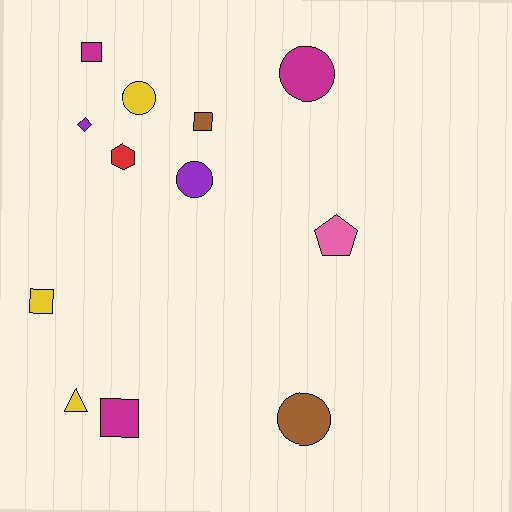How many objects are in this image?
There are 12 objects.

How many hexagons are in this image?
There is 1 hexagon.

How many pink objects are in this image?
There is 1 pink object.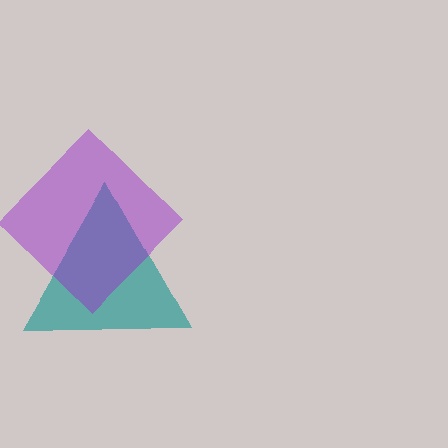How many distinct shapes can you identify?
There are 2 distinct shapes: a teal triangle, a purple diamond.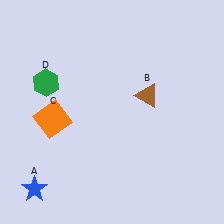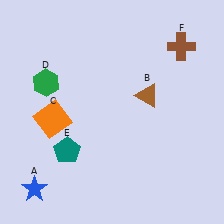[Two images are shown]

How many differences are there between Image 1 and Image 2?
There are 2 differences between the two images.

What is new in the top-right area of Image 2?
A brown cross (F) was added in the top-right area of Image 2.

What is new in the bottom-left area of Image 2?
A teal pentagon (E) was added in the bottom-left area of Image 2.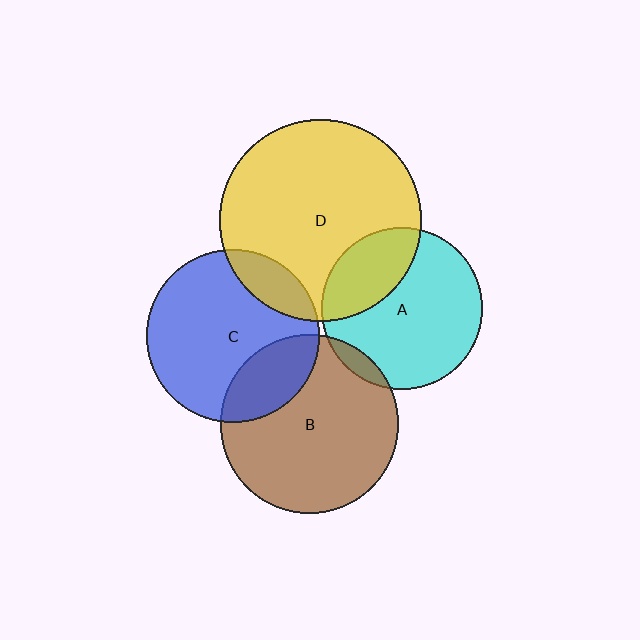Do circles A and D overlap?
Yes.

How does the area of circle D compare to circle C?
Approximately 1.4 times.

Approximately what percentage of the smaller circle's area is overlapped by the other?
Approximately 30%.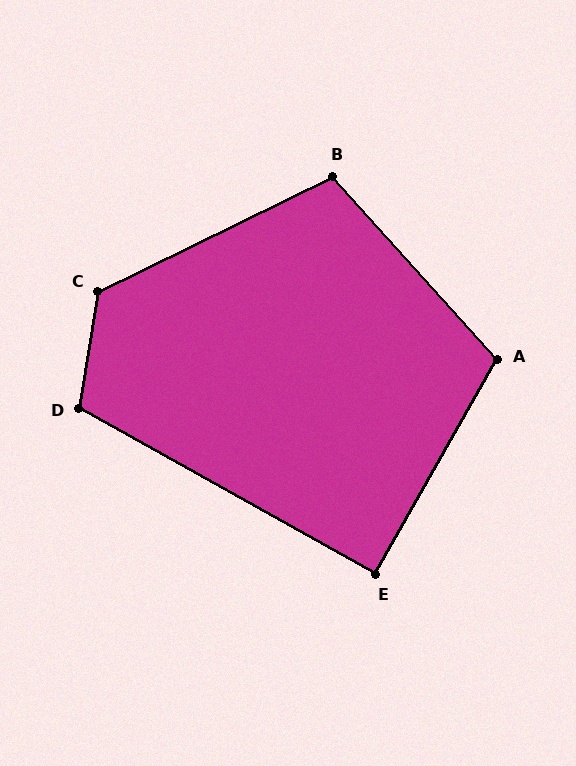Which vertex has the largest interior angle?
C, at approximately 125 degrees.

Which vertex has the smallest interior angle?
E, at approximately 90 degrees.